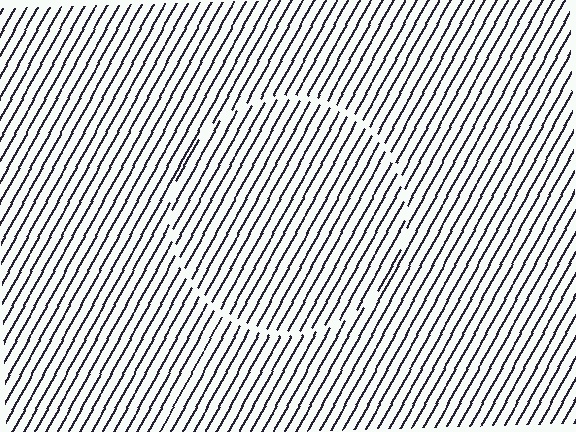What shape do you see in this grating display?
An illusory circle. The interior of the shape contains the same grating, shifted by half a period — the contour is defined by the phase discontinuity where line-ends from the inner and outer gratings abut.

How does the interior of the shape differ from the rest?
The interior of the shape contains the same grating, shifted by half a period — the contour is defined by the phase discontinuity where line-ends from the inner and outer gratings abut.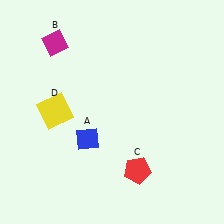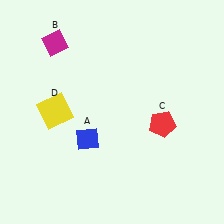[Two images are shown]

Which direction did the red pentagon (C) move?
The red pentagon (C) moved up.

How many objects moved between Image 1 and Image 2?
1 object moved between the two images.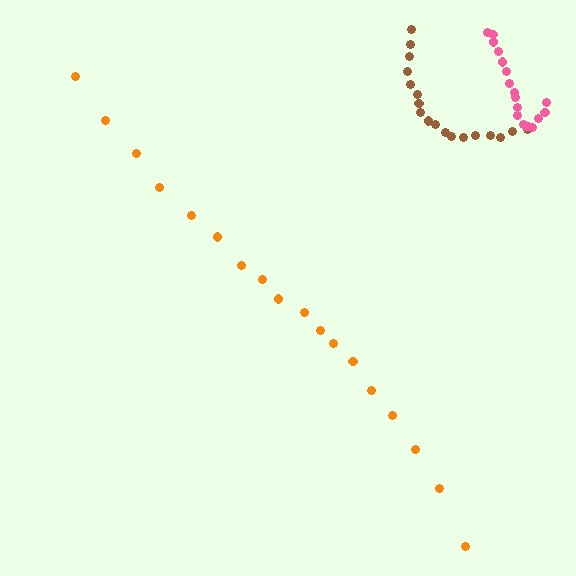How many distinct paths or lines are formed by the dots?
There are 3 distinct paths.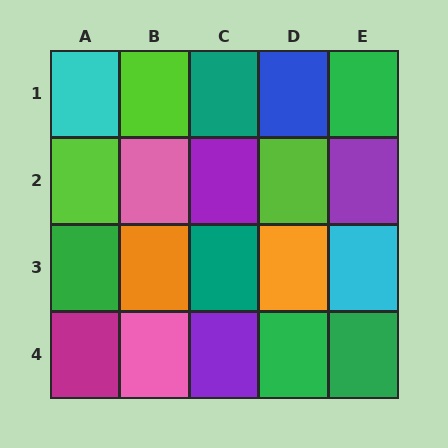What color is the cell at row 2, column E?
Purple.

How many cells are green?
4 cells are green.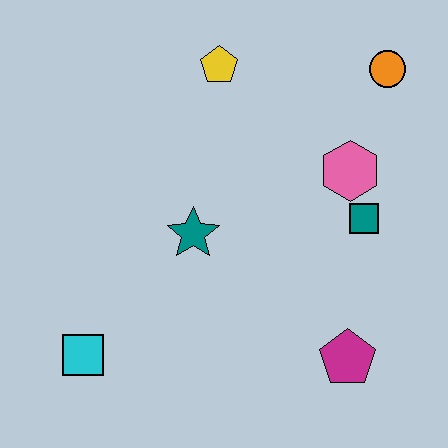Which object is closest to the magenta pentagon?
The teal square is closest to the magenta pentagon.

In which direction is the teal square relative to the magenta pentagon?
The teal square is above the magenta pentagon.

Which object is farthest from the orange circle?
The cyan square is farthest from the orange circle.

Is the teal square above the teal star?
Yes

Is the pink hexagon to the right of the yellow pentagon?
Yes